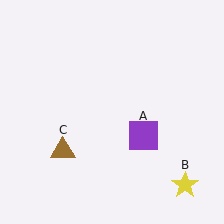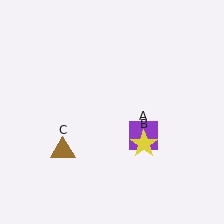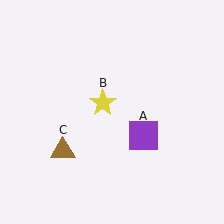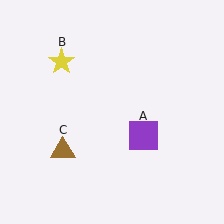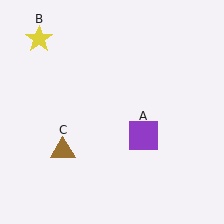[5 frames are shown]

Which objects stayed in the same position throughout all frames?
Purple square (object A) and brown triangle (object C) remained stationary.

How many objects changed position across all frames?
1 object changed position: yellow star (object B).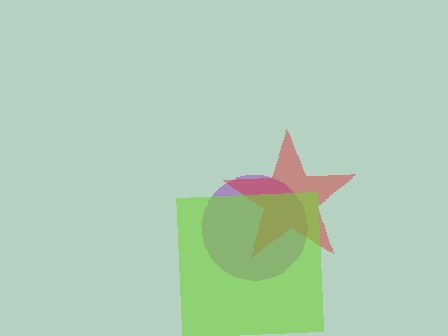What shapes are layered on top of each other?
The layered shapes are: a purple circle, a red star, a lime square.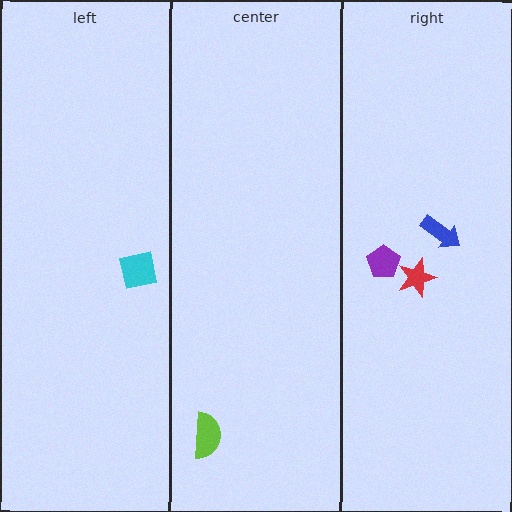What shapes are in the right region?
The blue arrow, the red star, the purple pentagon.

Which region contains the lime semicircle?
The center region.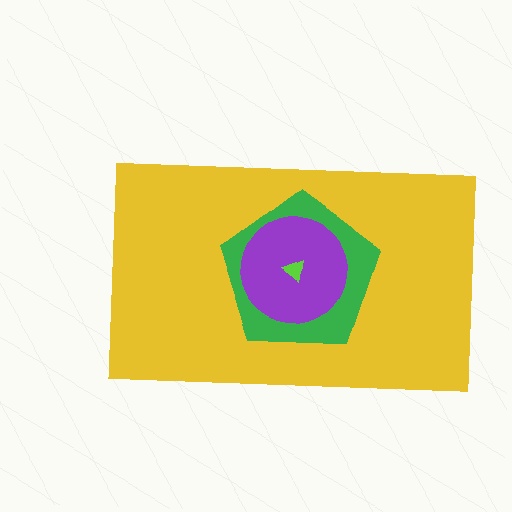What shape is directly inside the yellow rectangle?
The green pentagon.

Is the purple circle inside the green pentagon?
Yes.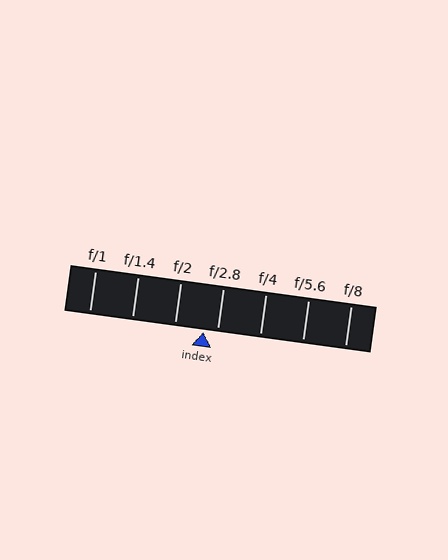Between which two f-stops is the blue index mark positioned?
The index mark is between f/2 and f/2.8.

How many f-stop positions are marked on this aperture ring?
There are 7 f-stop positions marked.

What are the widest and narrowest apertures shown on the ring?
The widest aperture shown is f/1 and the narrowest is f/8.